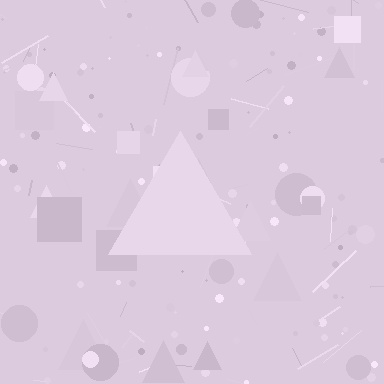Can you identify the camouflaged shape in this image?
The camouflaged shape is a triangle.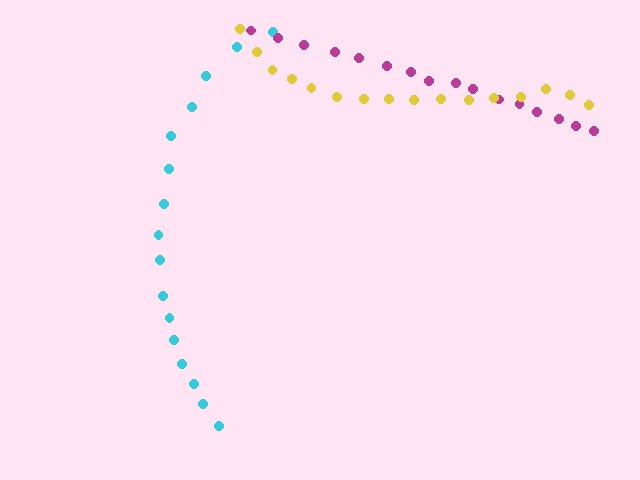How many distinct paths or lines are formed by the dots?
There are 3 distinct paths.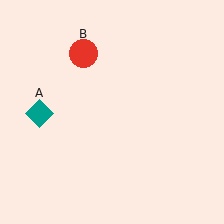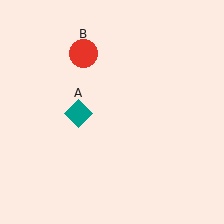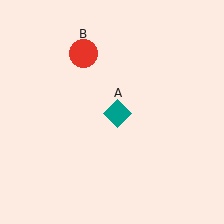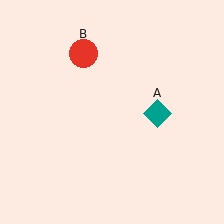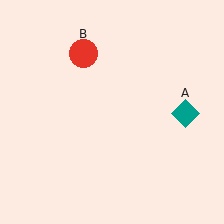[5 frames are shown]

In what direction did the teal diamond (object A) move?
The teal diamond (object A) moved right.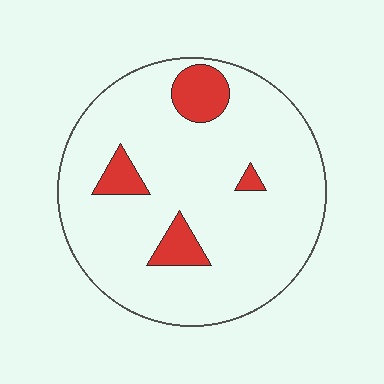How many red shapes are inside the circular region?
4.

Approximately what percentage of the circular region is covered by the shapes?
Approximately 10%.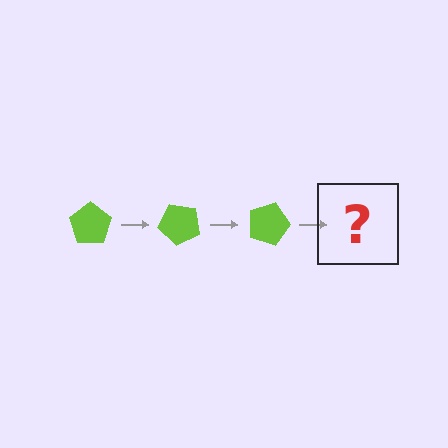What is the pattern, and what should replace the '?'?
The pattern is that the pentagon rotates 45 degrees each step. The '?' should be a lime pentagon rotated 135 degrees.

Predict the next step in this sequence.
The next step is a lime pentagon rotated 135 degrees.